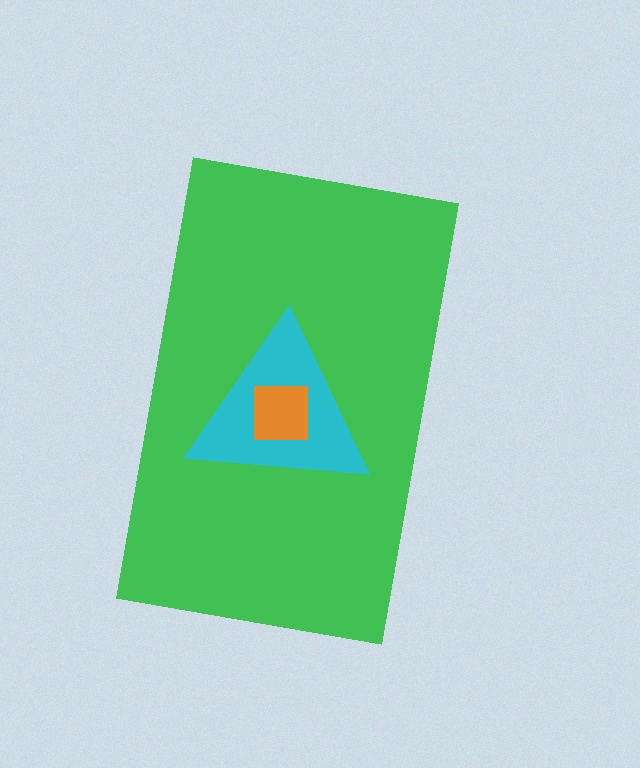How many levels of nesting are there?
3.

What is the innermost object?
The orange square.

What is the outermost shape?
The green rectangle.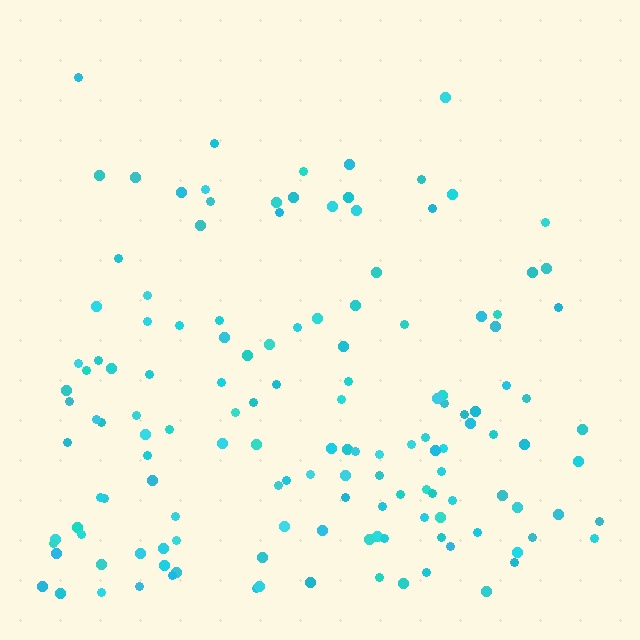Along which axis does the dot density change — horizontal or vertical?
Vertical.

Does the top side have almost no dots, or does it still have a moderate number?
Still a moderate number, just noticeably fewer than the bottom.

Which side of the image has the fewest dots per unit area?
The top.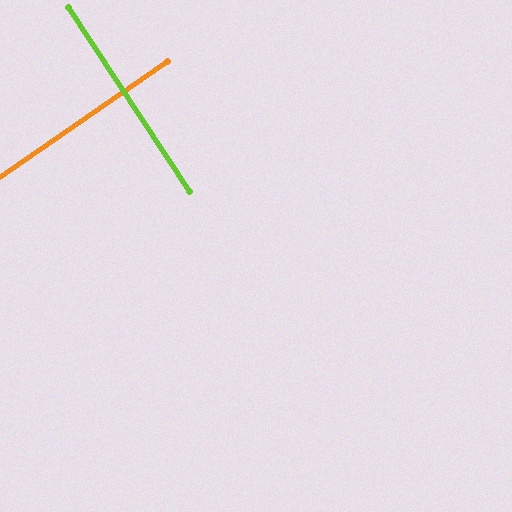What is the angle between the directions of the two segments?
Approximately 89 degrees.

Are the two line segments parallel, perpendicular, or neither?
Perpendicular — they meet at approximately 89°.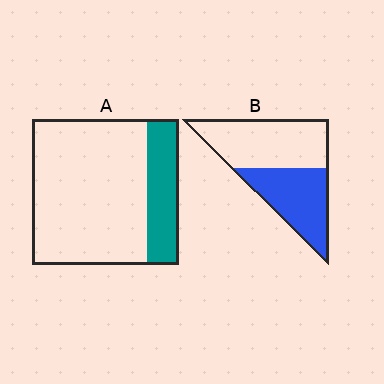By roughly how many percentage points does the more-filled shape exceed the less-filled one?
By roughly 20 percentage points (B over A).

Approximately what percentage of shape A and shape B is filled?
A is approximately 20% and B is approximately 45%.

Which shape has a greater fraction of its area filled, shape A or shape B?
Shape B.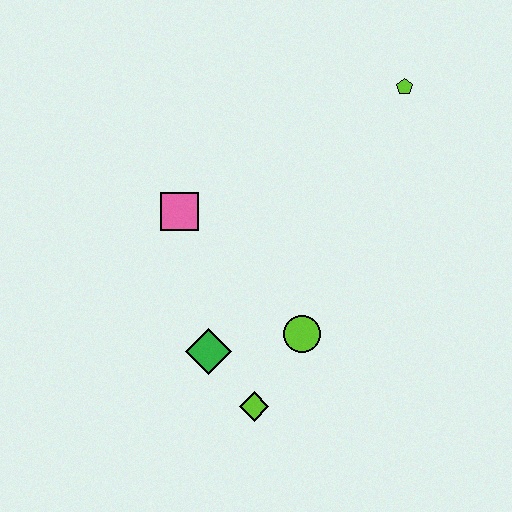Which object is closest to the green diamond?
The lime diamond is closest to the green diamond.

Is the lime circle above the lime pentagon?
No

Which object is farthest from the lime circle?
The lime pentagon is farthest from the lime circle.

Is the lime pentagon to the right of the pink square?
Yes